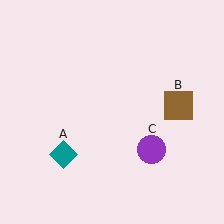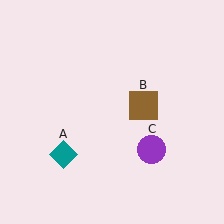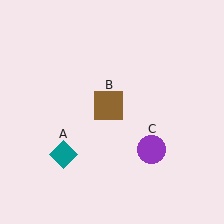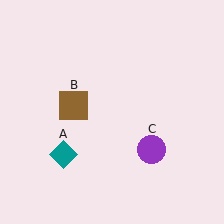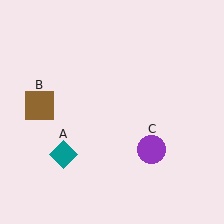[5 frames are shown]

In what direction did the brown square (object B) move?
The brown square (object B) moved left.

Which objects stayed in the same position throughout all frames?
Teal diamond (object A) and purple circle (object C) remained stationary.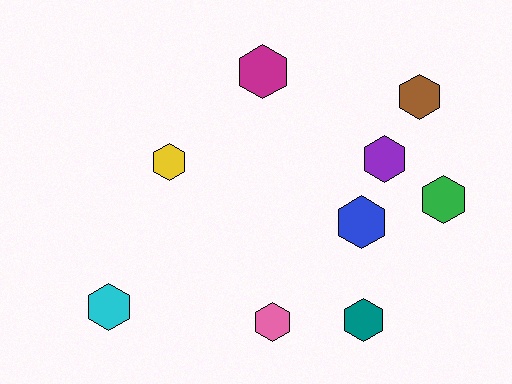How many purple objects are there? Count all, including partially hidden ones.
There is 1 purple object.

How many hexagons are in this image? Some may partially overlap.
There are 9 hexagons.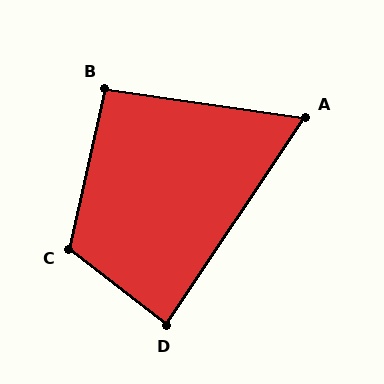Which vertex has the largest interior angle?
C, at approximately 116 degrees.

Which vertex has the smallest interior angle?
A, at approximately 64 degrees.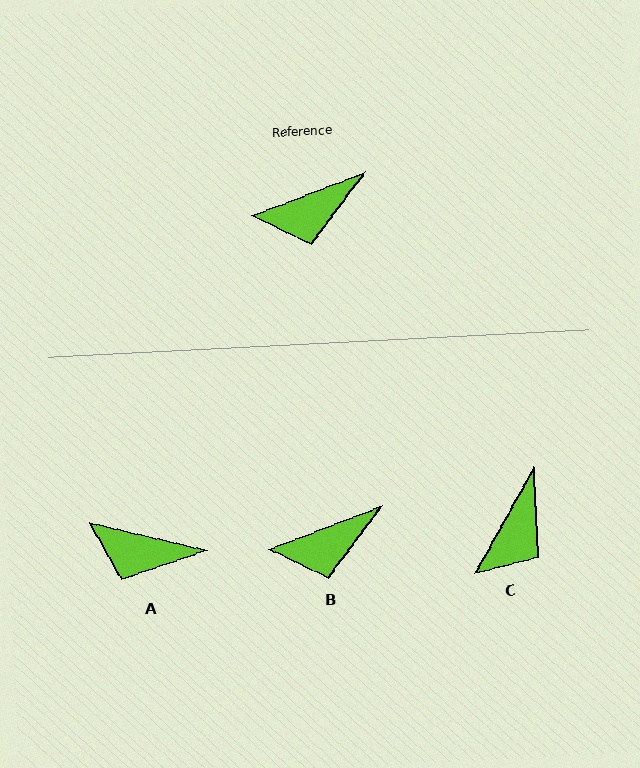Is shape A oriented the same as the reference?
No, it is off by about 34 degrees.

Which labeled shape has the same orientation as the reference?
B.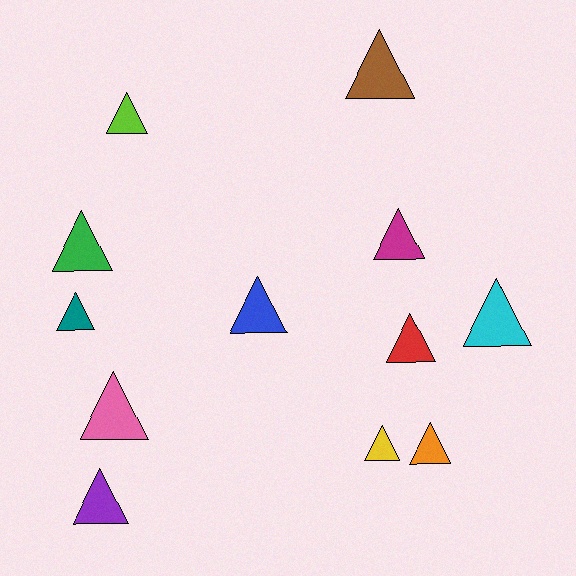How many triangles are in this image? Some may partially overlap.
There are 12 triangles.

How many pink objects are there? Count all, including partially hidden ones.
There is 1 pink object.